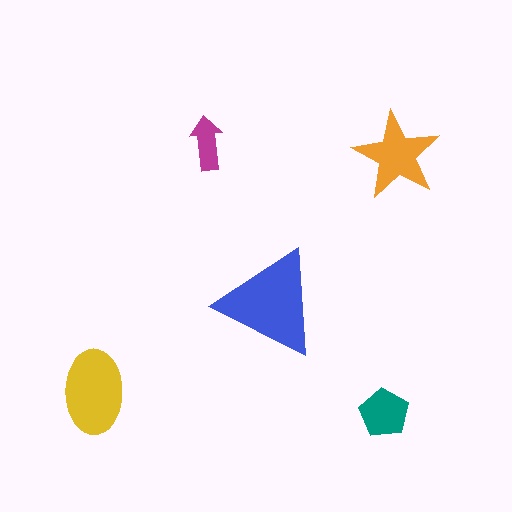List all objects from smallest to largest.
The magenta arrow, the teal pentagon, the orange star, the yellow ellipse, the blue triangle.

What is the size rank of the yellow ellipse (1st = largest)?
2nd.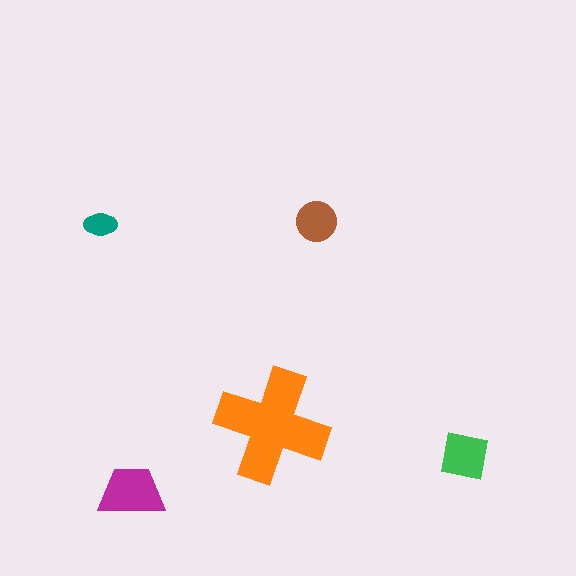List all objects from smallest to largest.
The teal ellipse, the brown circle, the green square, the magenta trapezoid, the orange cross.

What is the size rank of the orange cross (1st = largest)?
1st.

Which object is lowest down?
The magenta trapezoid is bottommost.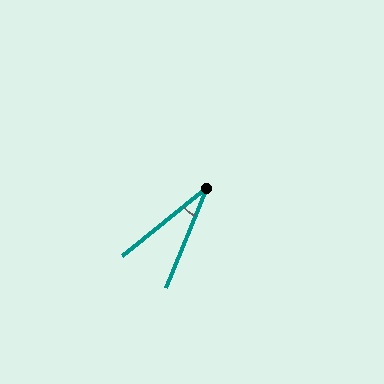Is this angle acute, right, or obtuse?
It is acute.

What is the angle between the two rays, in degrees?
Approximately 29 degrees.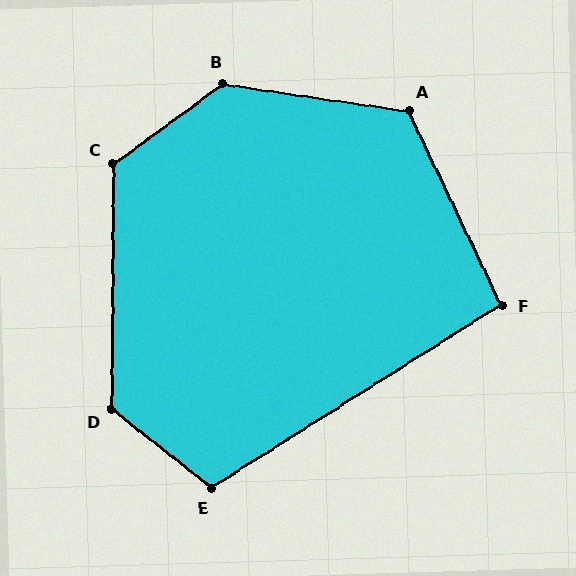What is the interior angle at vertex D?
Approximately 128 degrees (obtuse).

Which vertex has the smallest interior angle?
F, at approximately 97 degrees.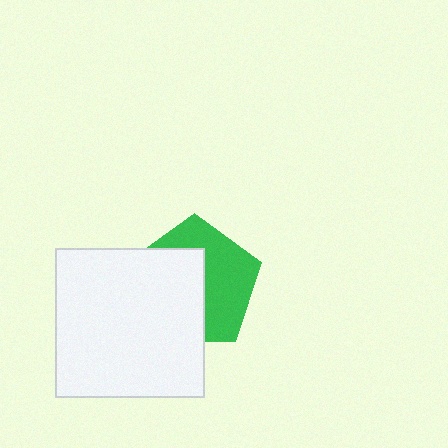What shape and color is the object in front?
The object in front is a white square.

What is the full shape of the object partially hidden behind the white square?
The partially hidden object is a green pentagon.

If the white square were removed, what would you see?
You would see the complete green pentagon.